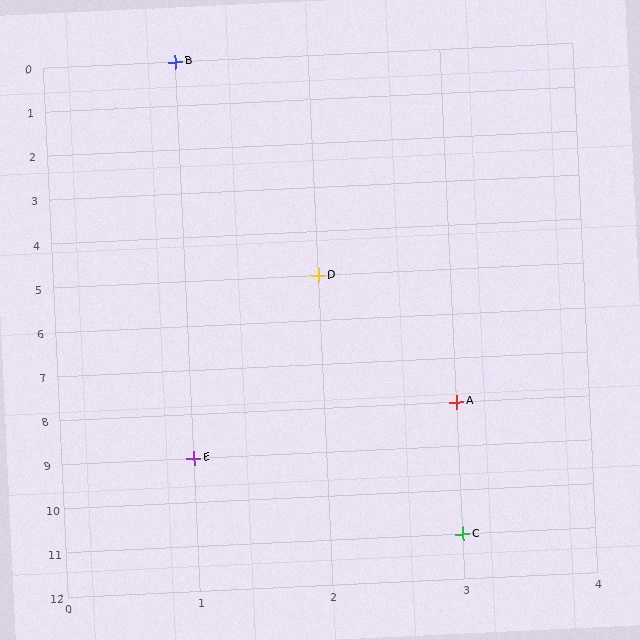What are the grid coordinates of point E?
Point E is at grid coordinates (1, 9).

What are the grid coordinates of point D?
Point D is at grid coordinates (2, 5).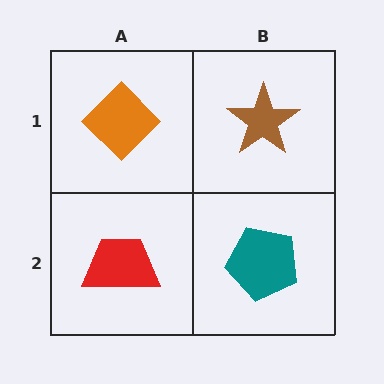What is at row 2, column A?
A red trapezoid.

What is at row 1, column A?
An orange diamond.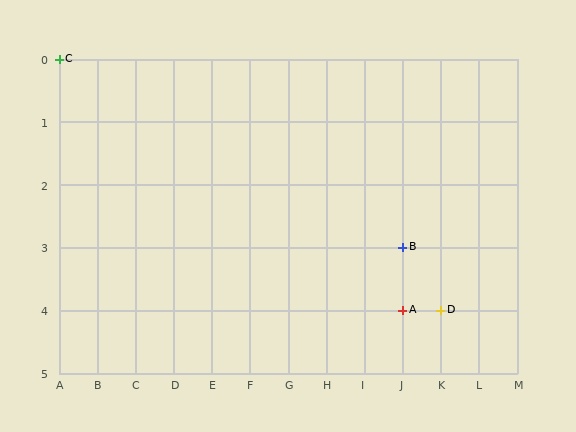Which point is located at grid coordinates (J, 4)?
Point A is at (J, 4).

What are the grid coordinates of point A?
Point A is at grid coordinates (J, 4).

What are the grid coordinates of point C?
Point C is at grid coordinates (A, 0).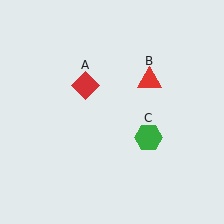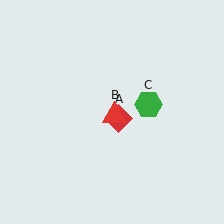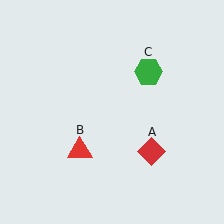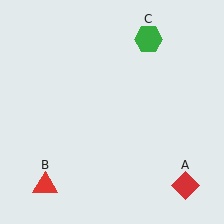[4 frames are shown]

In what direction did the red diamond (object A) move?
The red diamond (object A) moved down and to the right.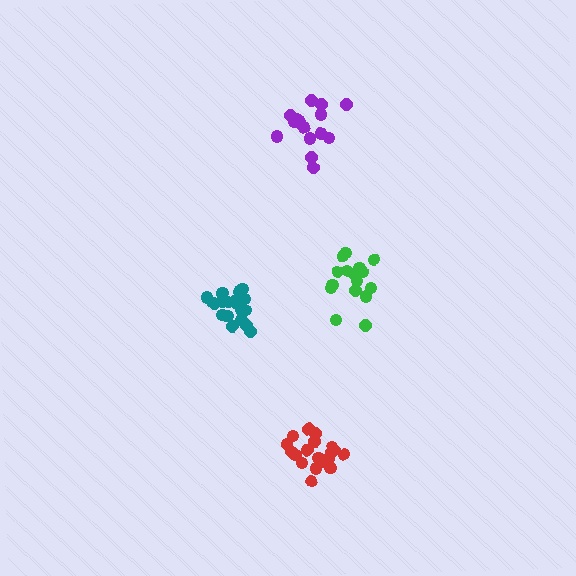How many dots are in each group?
Group 1: 21 dots, Group 2: 16 dots, Group 3: 19 dots, Group 4: 16 dots (72 total).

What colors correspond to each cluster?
The clusters are colored: teal, green, red, purple.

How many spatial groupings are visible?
There are 4 spatial groupings.